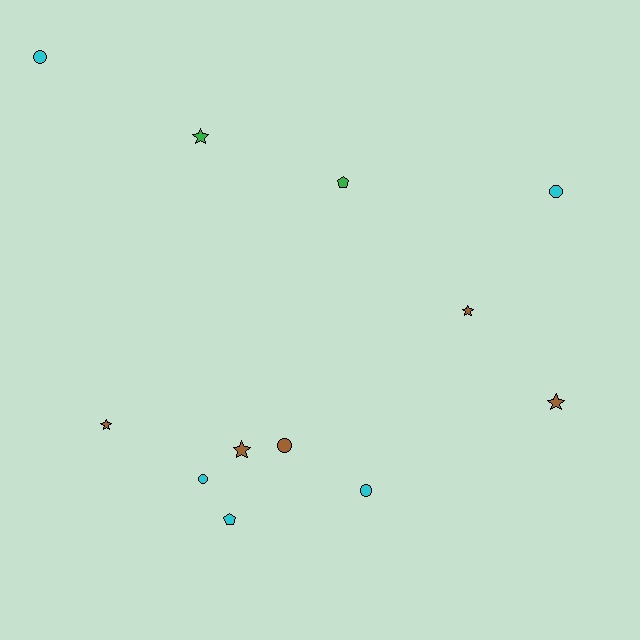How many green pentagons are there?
There is 1 green pentagon.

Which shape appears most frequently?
Circle, with 5 objects.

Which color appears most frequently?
Cyan, with 5 objects.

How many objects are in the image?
There are 12 objects.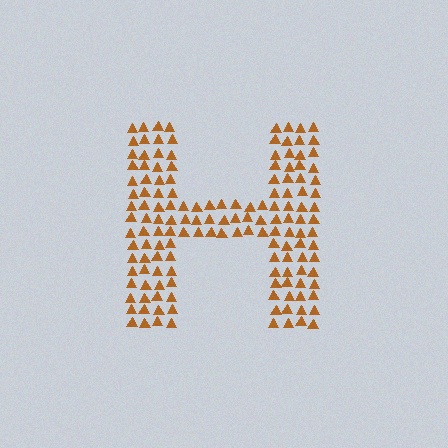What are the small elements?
The small elements are triangles.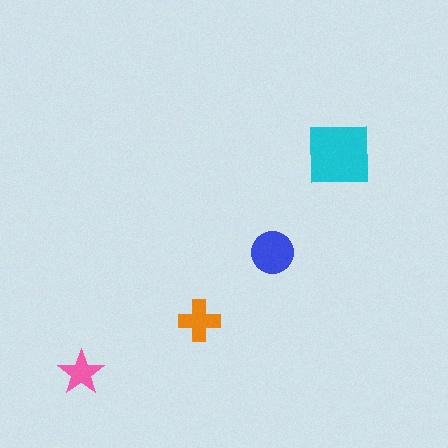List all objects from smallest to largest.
The pink star, the orange cross, the blue circle, the cyan square.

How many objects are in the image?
There are 4 objects in the image.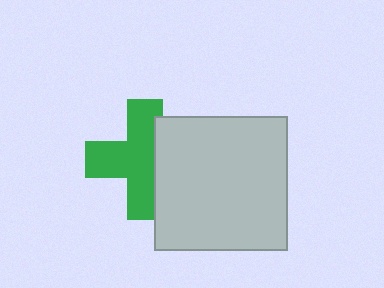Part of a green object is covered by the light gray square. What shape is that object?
It is a cross.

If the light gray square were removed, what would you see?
You would see the complete green cross.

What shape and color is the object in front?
The object in front is a light gray square.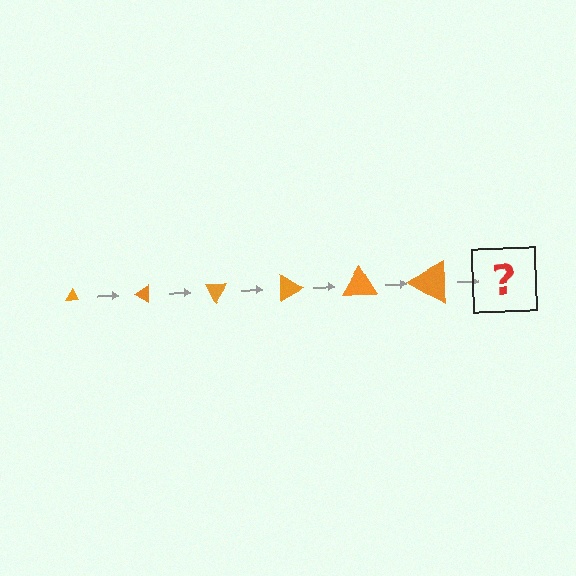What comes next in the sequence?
The next element should be a triangle, larger than the previous one and rotated 180 degrees from the start.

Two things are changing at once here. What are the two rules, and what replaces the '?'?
The two rules are that the triangle grows larger each step and it rotates 30 degrees each step. The '?' should be a triangle, larger than the previous one and rotated 180 degrees from the start.